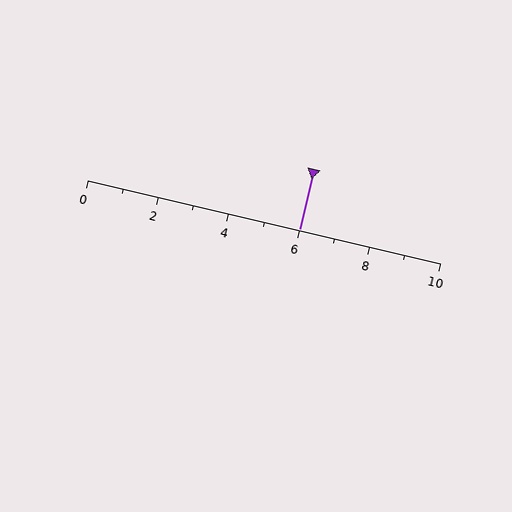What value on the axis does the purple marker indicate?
The marker indicates approximately 6.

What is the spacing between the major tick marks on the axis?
The major ticks are spaced 2 apart.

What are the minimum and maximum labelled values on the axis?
The axis runs from 0 to 10.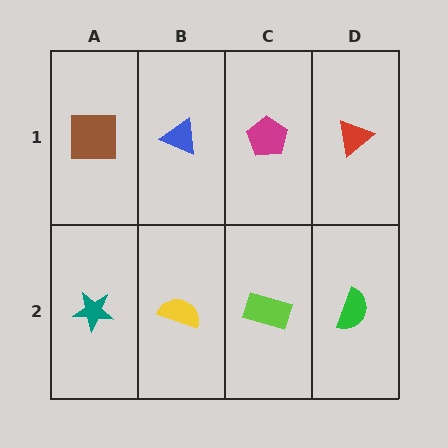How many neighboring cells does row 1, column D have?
2.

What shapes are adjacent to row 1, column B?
A yellow semicircle (row 2, column B), a brown square (row 1, column A), a magenta pentagon (row 1, column C).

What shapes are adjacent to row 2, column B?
A blue triangle (row 1, column B), a teal star (row 2, column A), a lime rectangle (row 2, column C).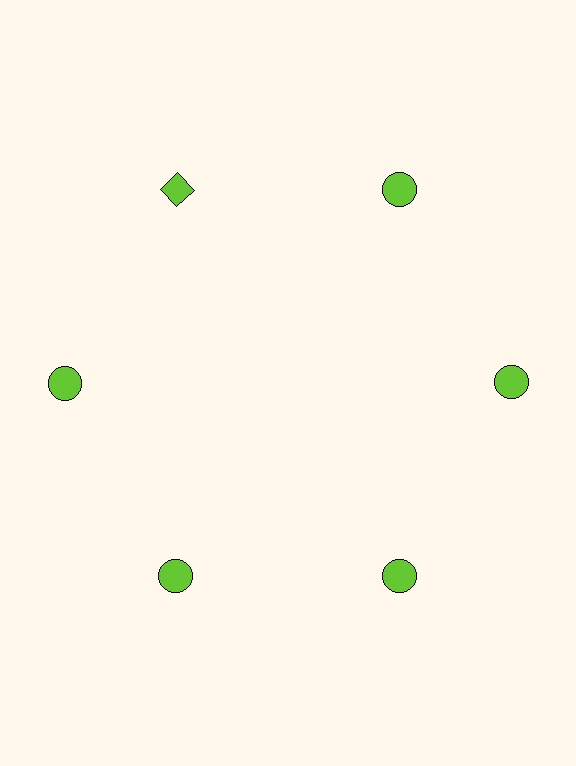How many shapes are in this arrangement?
There are 6 shapes arranged in a ring pattern.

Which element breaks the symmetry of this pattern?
The lime diamond at roughly the 11 o'clock position breaks the symmetry. All other shapes are lime circles.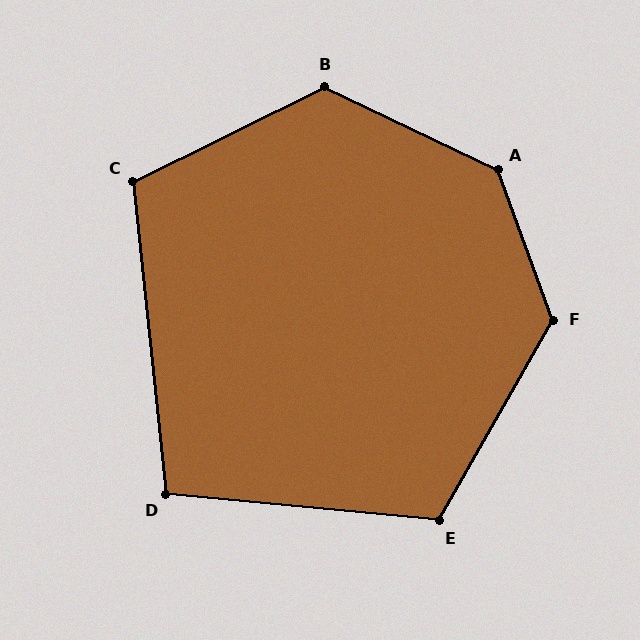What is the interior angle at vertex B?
Approximately 128 degrees (obtuse).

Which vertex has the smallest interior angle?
D, at approximately 101 degrees.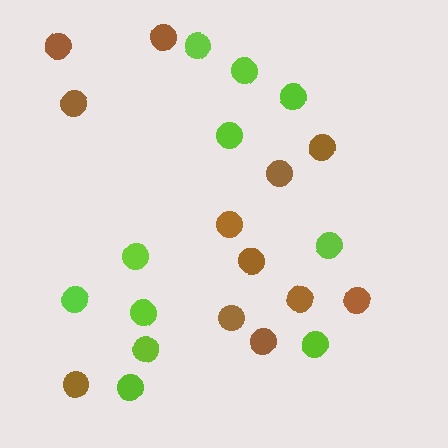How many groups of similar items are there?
There are 2 groups: one group of brown circles (12) and one group of lime circles (11).